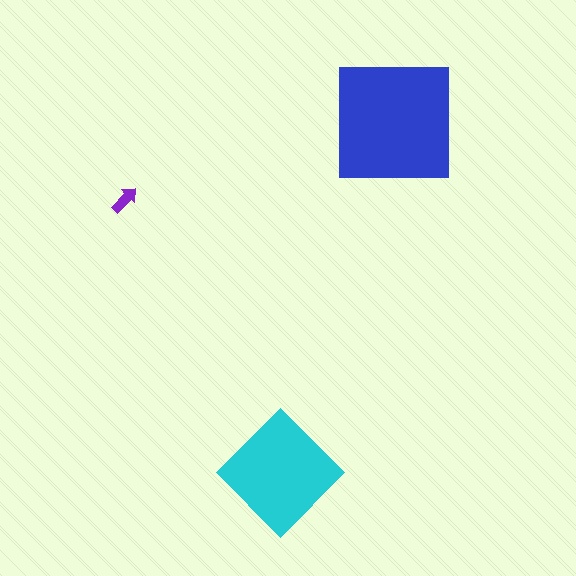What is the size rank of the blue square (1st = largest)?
1st.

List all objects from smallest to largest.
The purple arrow, the cyan diamond, the blue square.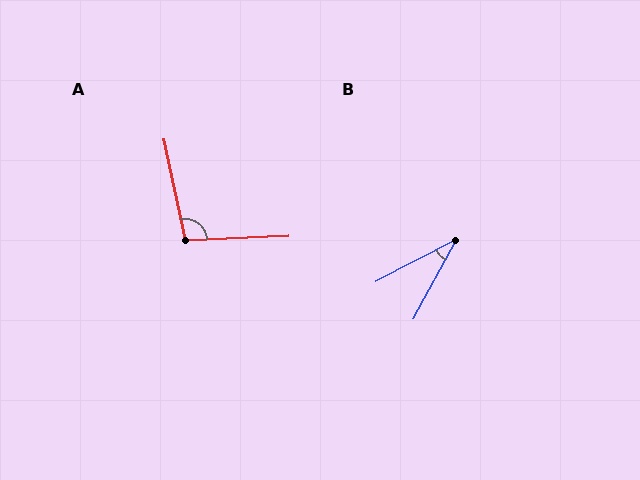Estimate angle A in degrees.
Approximately 100 degrees.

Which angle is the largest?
A, at approximately 100 degrees.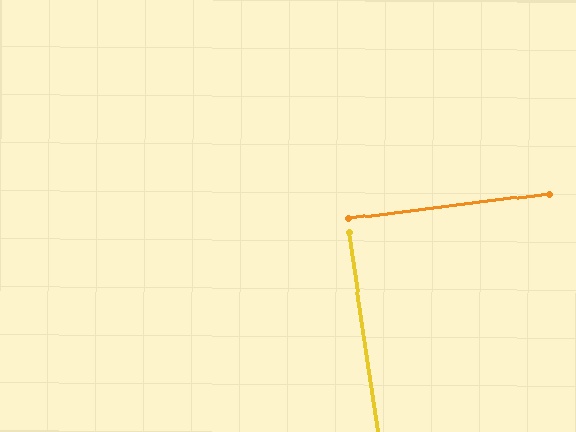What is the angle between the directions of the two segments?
Approximately 89 degrees.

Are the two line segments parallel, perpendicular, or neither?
Perpendicular — they meet at approximately 89°.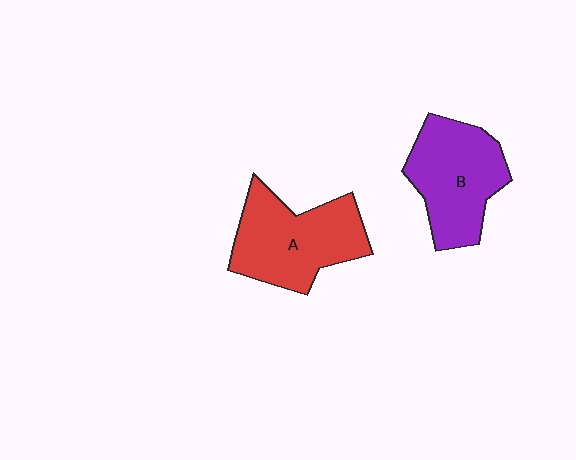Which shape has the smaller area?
Shape B (purple).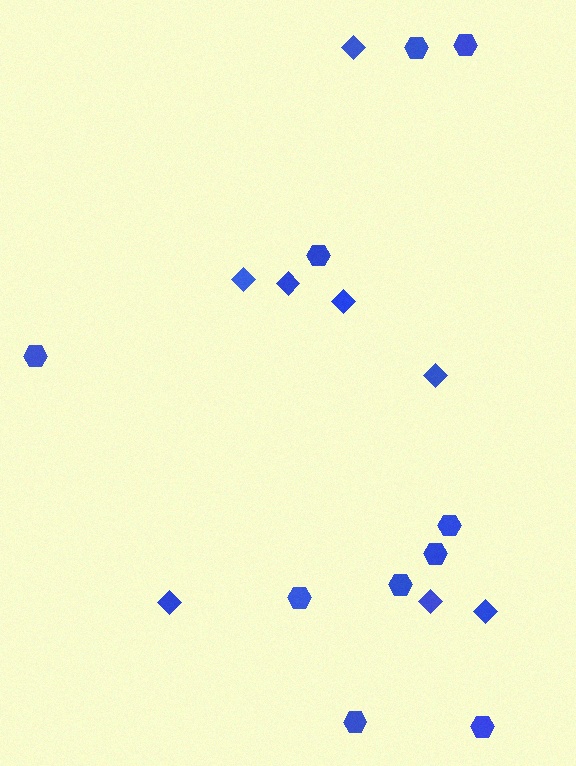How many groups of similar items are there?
There are 2 groups: one group of hexagons (10) and one group of diamonds (8).